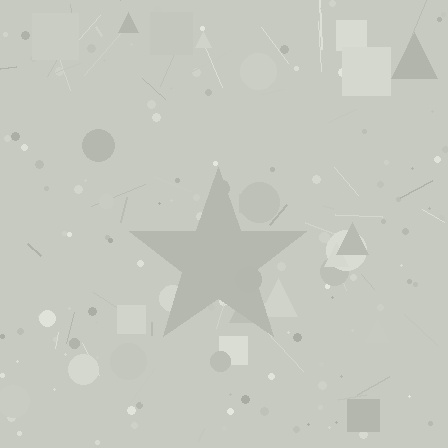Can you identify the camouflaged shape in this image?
The camouflaged shape is a star.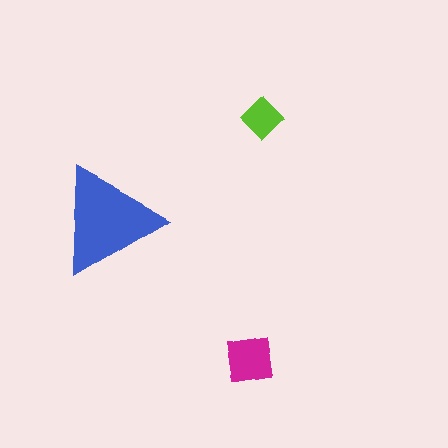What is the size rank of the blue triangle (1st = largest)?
1st.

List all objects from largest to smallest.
The blue triangle, the magenta square, the lime diamond.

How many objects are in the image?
There are 3 objects in the image.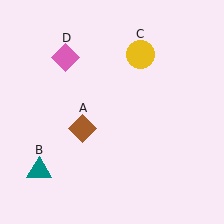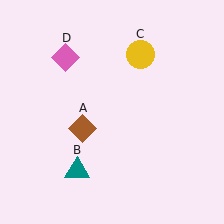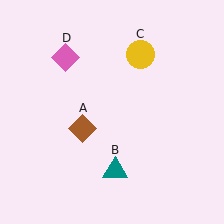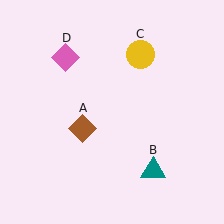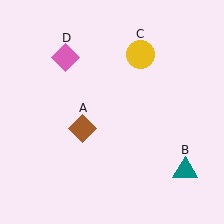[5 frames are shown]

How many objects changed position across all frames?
1 object changed position: teal triangle (object B).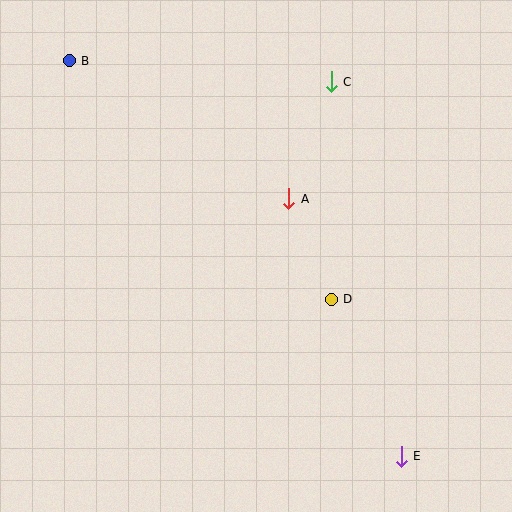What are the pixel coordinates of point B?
Point B is at (69, 61).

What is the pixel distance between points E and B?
The distance between E and B is 516 pixels.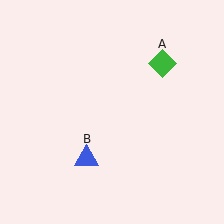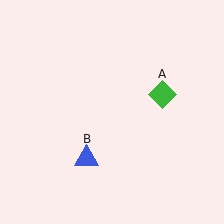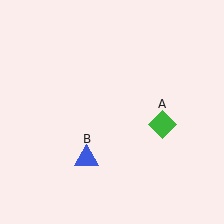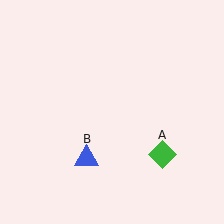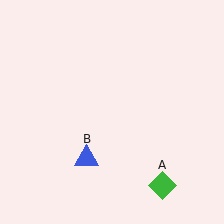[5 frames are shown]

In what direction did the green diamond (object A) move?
The green diamond (object A) moved down.